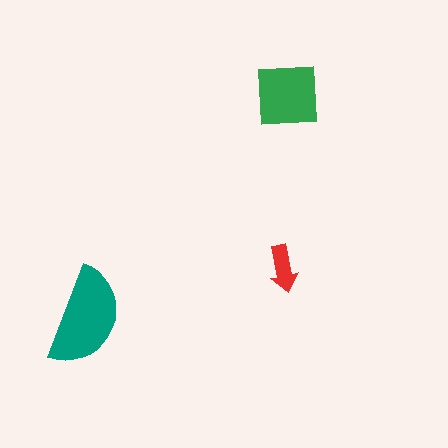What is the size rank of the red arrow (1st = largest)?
3rd.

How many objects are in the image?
There are 3 objects in the image.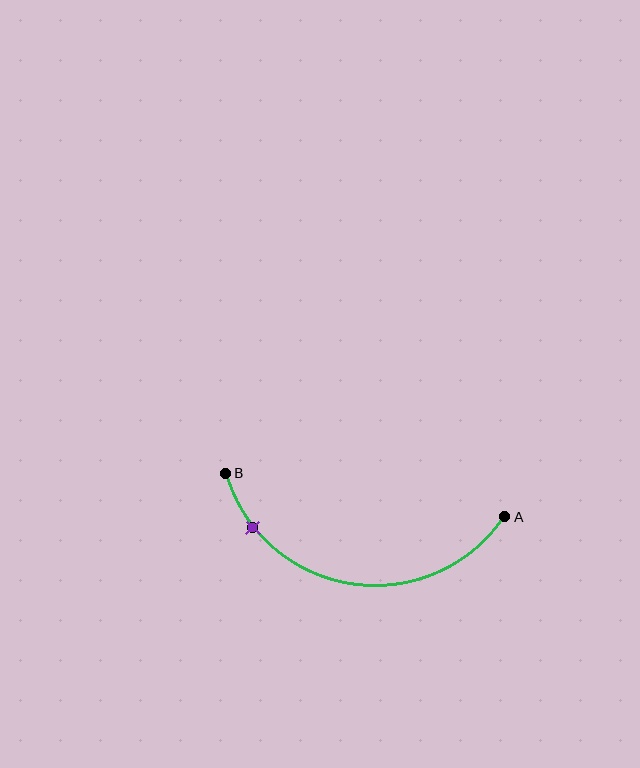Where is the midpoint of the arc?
The arc midpoint is the point on the curve farthest from the straight line joining A and B. It sits below that line.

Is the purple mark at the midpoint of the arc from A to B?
No. The purple mark lies on the arc but is closer to endpoint B. The arc midpoint would be at the point on the curve equidistant along the arc from both A and B.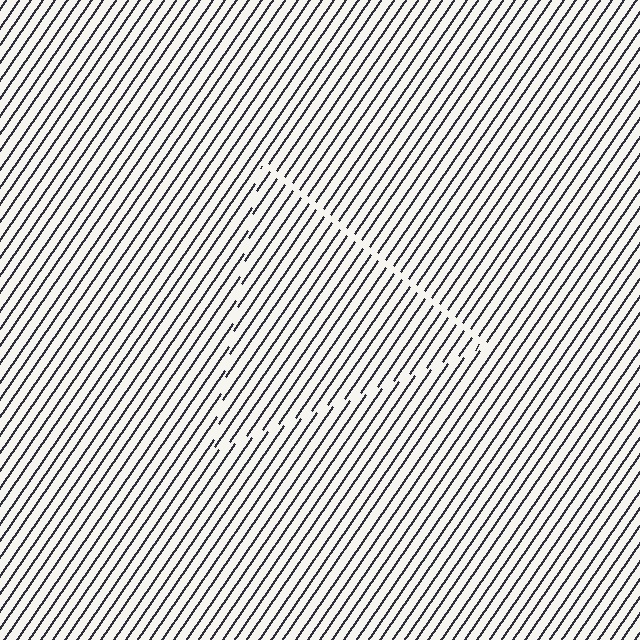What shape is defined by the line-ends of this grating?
An illusory triangle. The interior of the shape contains the same grating, shifted by half a period — the contour is defined by the phase discontinuity where line-ends from the inner and outer gratings abut.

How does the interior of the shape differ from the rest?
The interior of the shape contains the same grating, shifted by half a period — the contour is defined by the phase discontinuity where line-ends from the inner and outer gratings abut.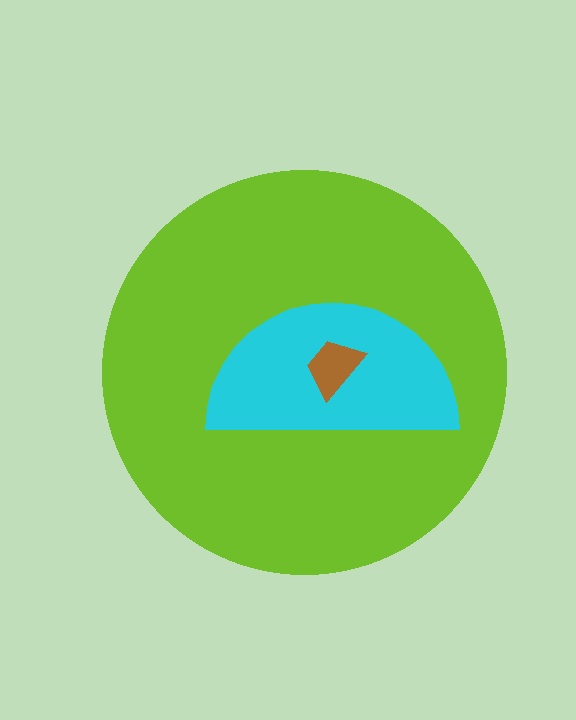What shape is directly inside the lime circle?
The cyan semicircle.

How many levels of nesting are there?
3.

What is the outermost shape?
The lime circle.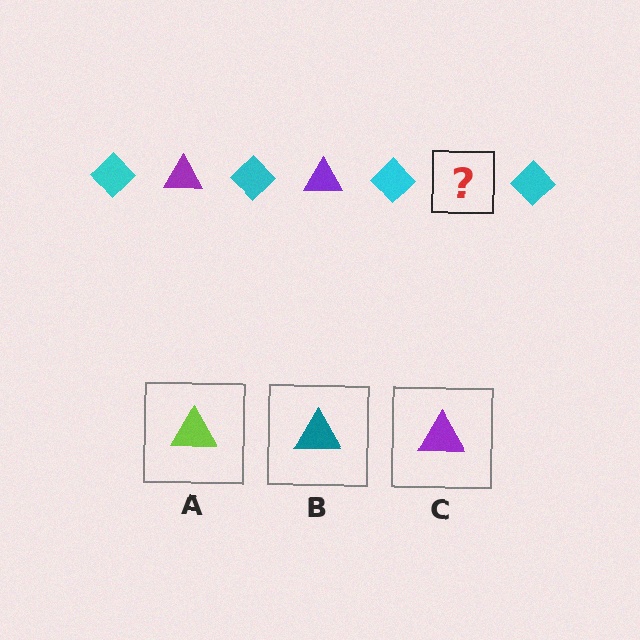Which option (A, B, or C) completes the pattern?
C.